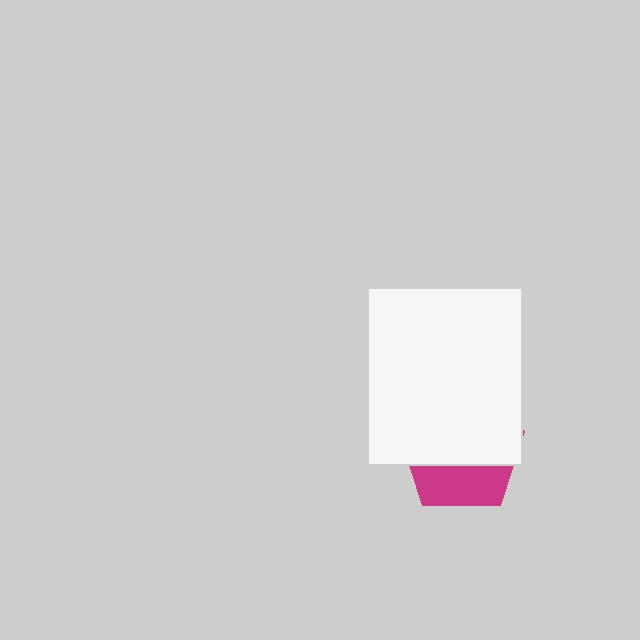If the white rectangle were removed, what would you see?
You would see the complete magenta pentagon.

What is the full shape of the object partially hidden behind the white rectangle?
The partially hidden object is a magenta pentagon.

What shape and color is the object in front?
The object in front is a white rectangle.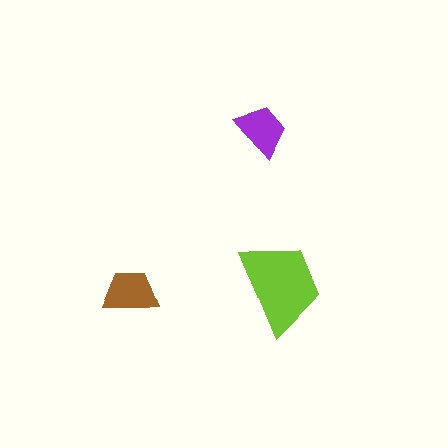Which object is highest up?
The purple trapezoid is topmost.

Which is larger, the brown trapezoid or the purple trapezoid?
The brown one.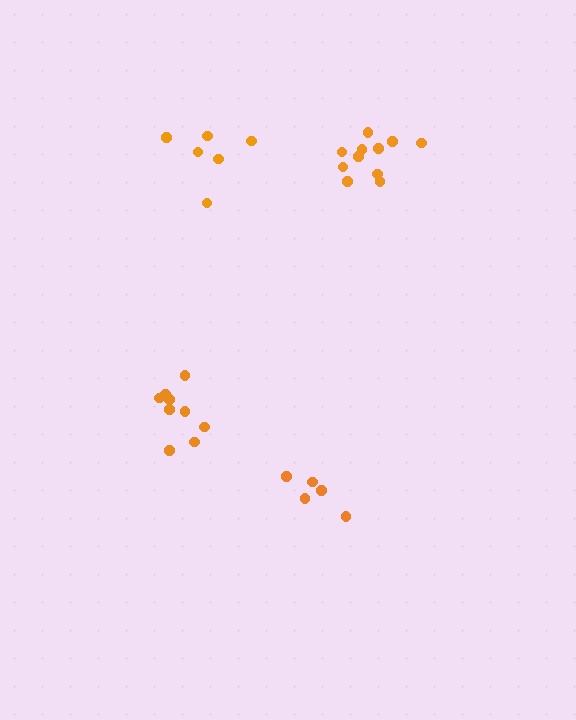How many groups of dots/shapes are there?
There are 4 groups.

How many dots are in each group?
Group 1: 9 dots, Group 2: 11 dots, Group 3: 5 dots, Group 4: 6 dots (31 total).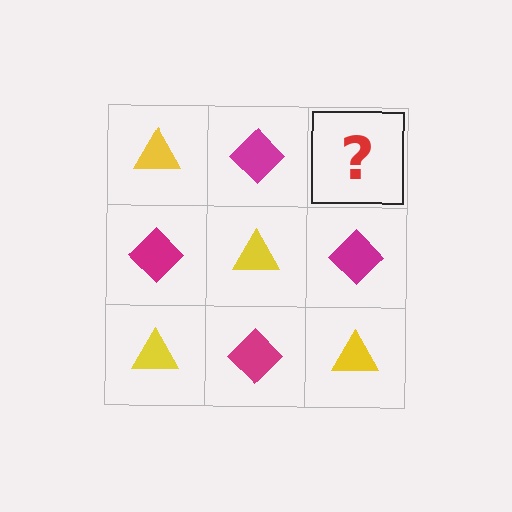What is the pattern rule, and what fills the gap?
The rule is that it alternates yellow triangle and magenta diamond in a checkerboard pattern. The gap should be filled with a yellow triangle.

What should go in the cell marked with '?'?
The missing cell should contain a yellow triangle.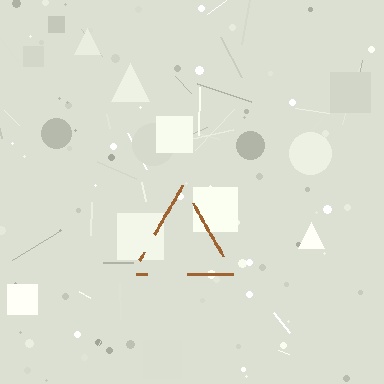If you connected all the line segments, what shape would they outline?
They would outline a triangle.